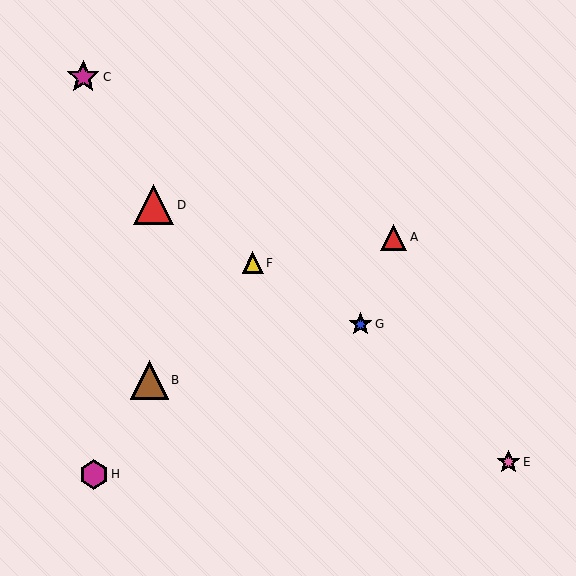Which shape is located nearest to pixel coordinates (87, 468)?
The magenta hexagon (labeled H) at (94, 474) is nearest to that location.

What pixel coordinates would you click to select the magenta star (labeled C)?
Click at (83, 77) to select the magenta star C.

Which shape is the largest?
The red triangle (labeled D) is the largest.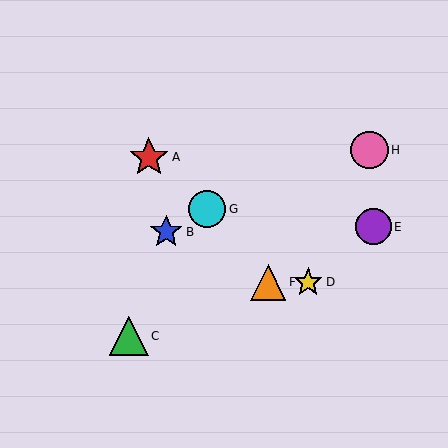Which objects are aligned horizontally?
Objects D, F are aligned horizontally.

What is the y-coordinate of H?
Object H is at y≈150.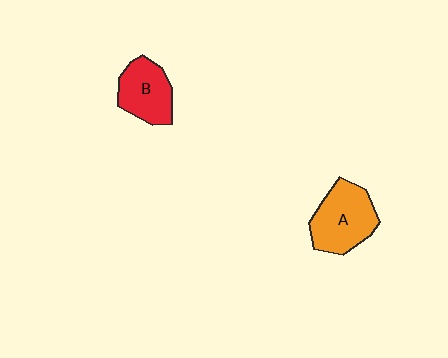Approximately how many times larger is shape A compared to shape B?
Approximately 1.3 times.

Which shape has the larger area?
Shape A (orange).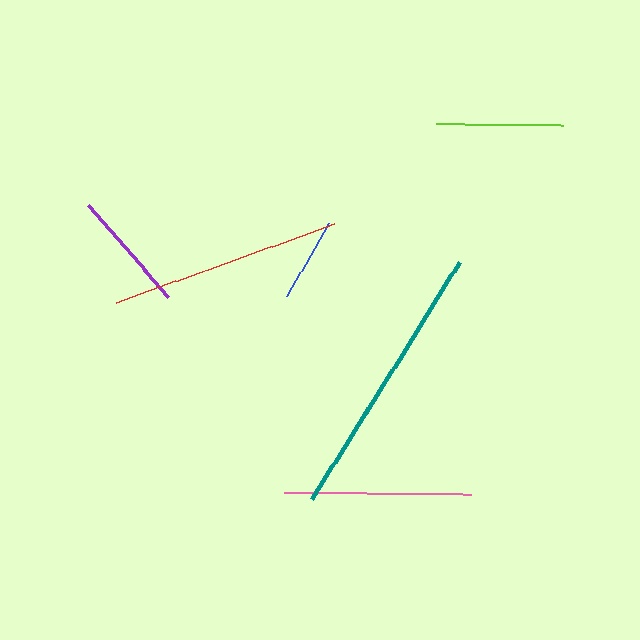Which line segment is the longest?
The teal line is the longest at approximately 279 pixels.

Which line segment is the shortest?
The blue line is the shortest at approximately 83 pixels.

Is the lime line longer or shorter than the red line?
The red line is longer than the lime line.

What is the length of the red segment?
The red segment is approximately 232 pixels long.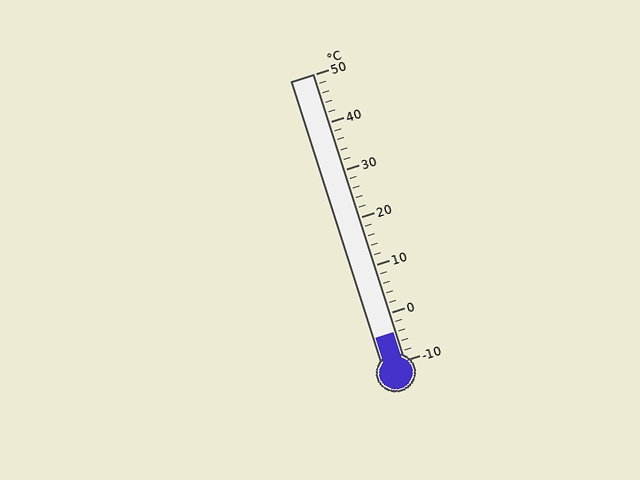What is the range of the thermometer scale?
The thermometer scale ranges from -10°C to 50°C.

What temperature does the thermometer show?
The thermometer shows approximately -4°C.